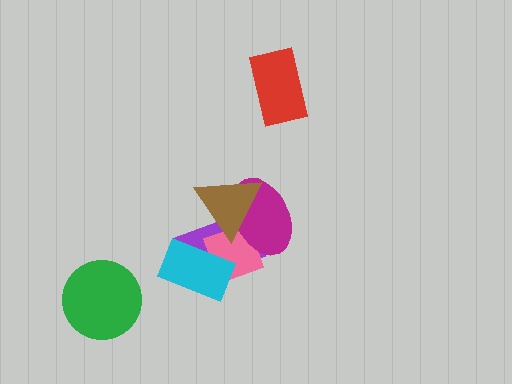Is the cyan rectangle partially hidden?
No, no other shape covers it.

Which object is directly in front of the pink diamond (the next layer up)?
The magenta ellipse is directly in front of the pink diamond.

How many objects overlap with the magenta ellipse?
3 objects overlap with the magenta ellipse.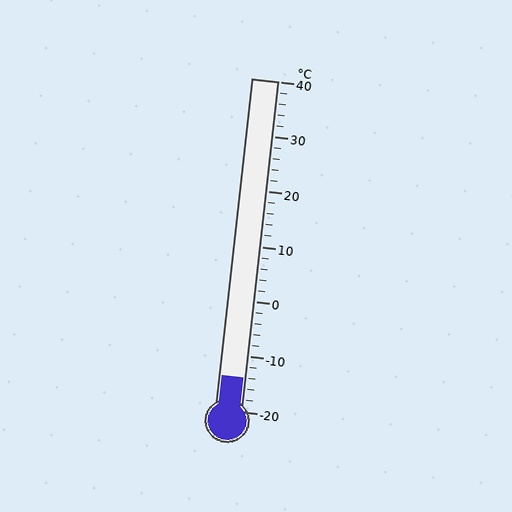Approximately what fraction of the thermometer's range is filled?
The thermometer is filled to approximately 10% of its range.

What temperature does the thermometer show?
The thermometer shows approximately -14°C.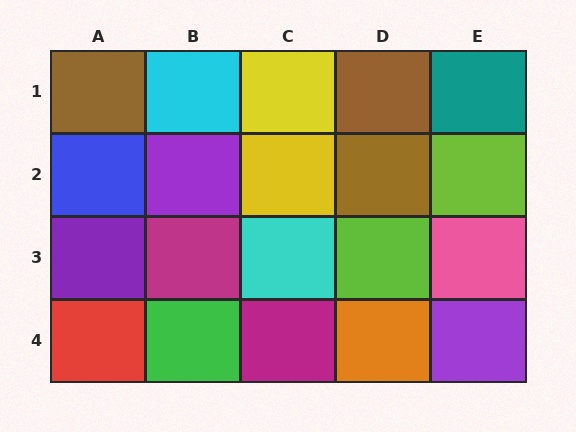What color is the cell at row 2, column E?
Lime.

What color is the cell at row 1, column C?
Yellow.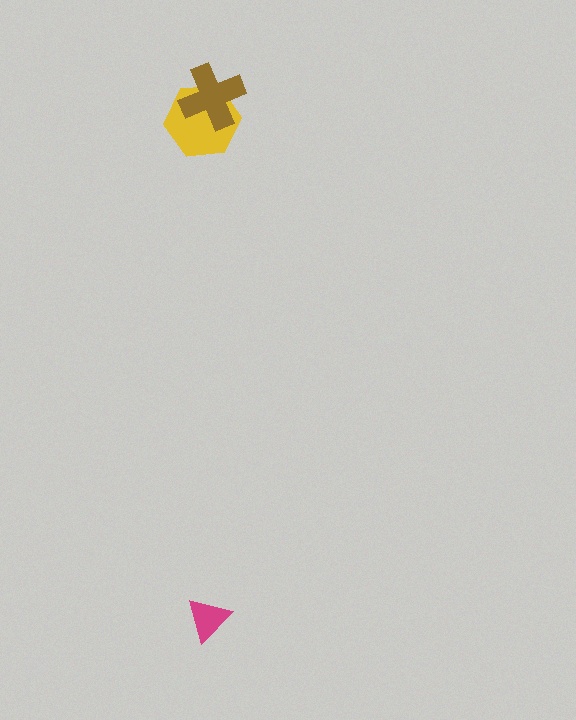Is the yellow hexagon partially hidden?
Yes, it is partially covered by another shape.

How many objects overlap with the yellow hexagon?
1 object overlaps with the yellow hexagon.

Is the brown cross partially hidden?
No, no other shape covers it.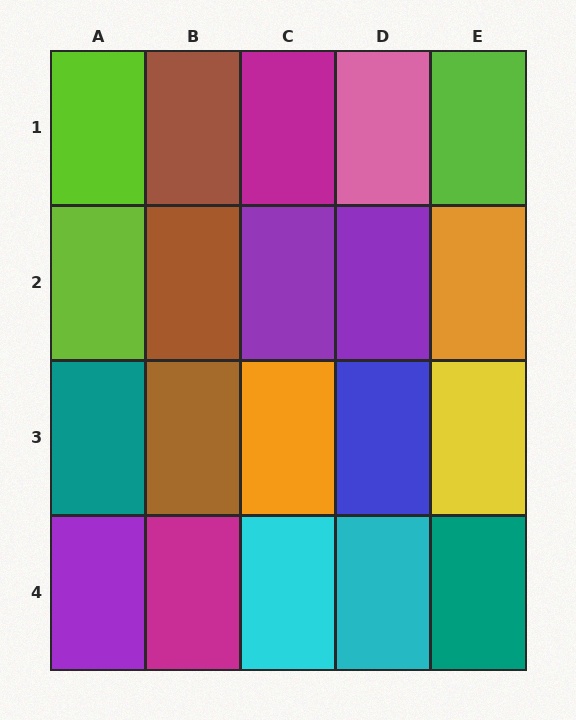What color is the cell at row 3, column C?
Orange.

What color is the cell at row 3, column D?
Blue.